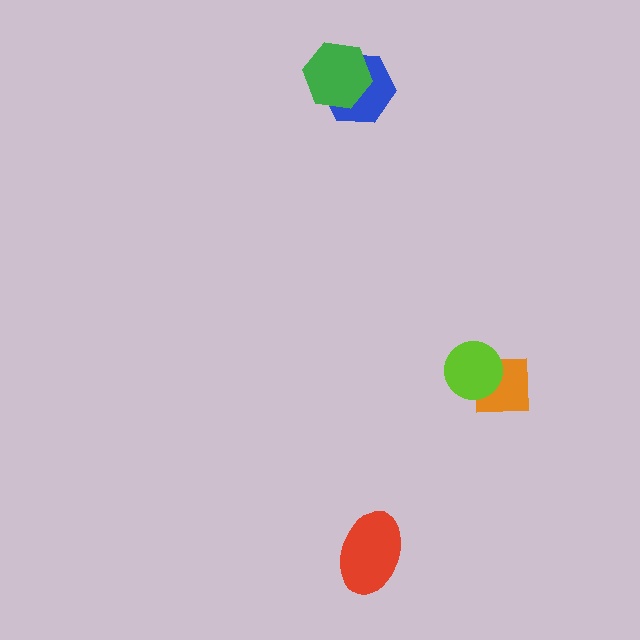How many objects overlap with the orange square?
1 object overlaps with the orange square.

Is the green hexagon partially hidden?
No, no other shape covers it.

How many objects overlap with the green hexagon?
1 object overlaps with the green hexagon.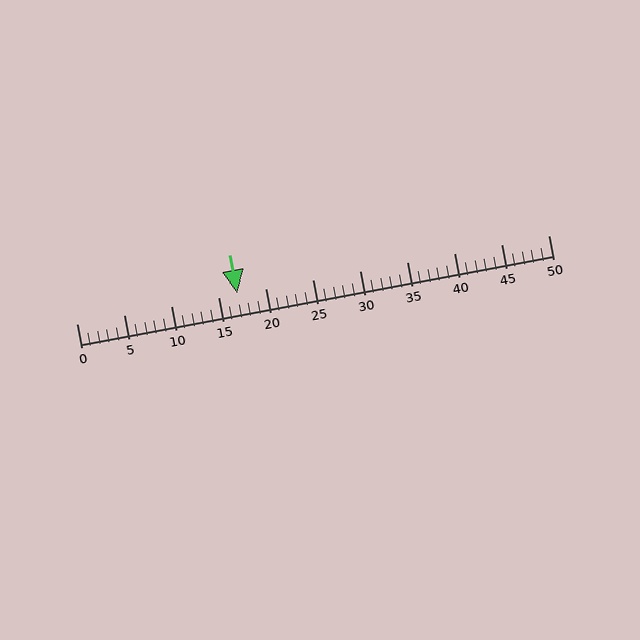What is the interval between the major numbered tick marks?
The major tick marks are spaced 5 units apart.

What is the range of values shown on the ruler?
The ruler shows values from 0 to 50.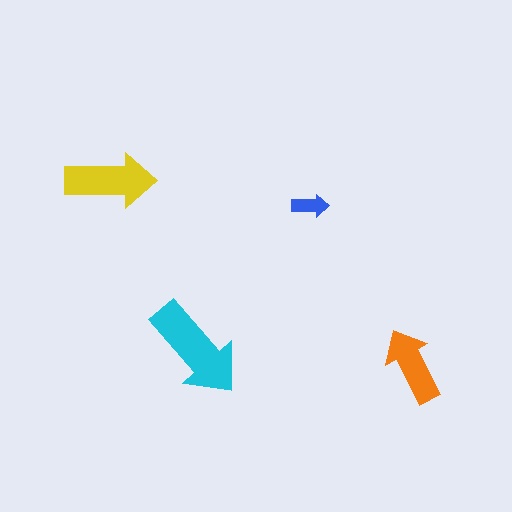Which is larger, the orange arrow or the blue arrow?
The orange one.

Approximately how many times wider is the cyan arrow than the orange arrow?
About 1.5 times wider.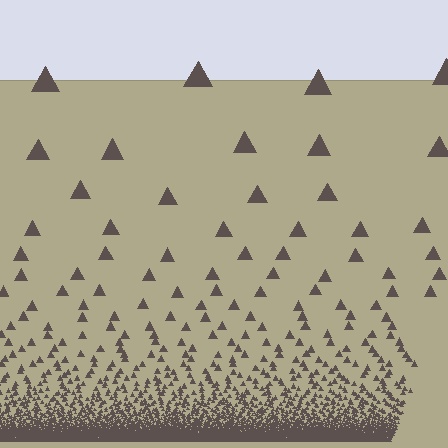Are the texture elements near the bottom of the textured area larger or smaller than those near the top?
Smaller. The gradient is inverted — elements near the bottom are smaller and denser.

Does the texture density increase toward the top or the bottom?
Density increases toward the bottom.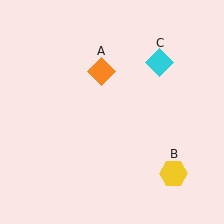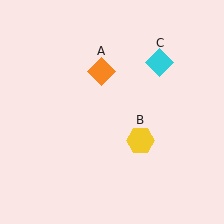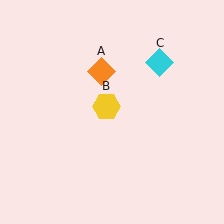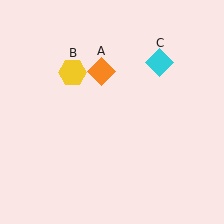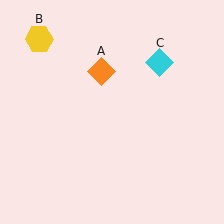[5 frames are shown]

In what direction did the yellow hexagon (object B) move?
The yellow hexagon (object B) moved up and to the left.